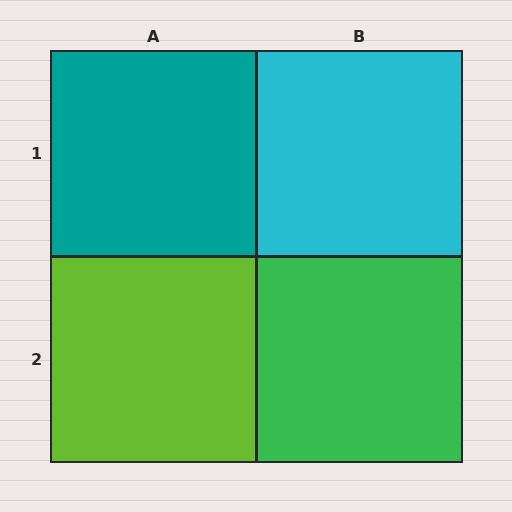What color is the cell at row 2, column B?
Green.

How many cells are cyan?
1 cell is cyan.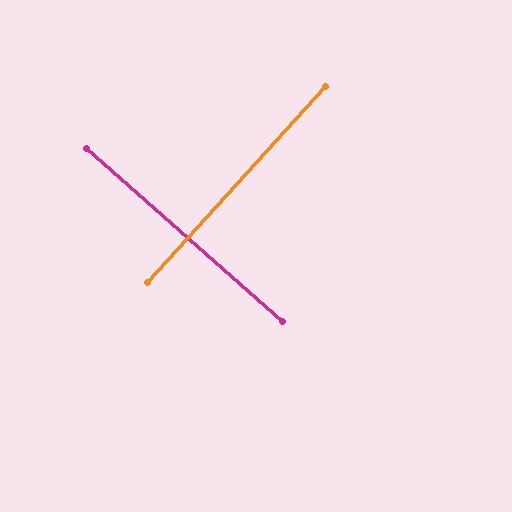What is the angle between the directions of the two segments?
Approximately 89 degrees.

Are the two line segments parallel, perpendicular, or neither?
Perpendicular — they meet at approximately 89°.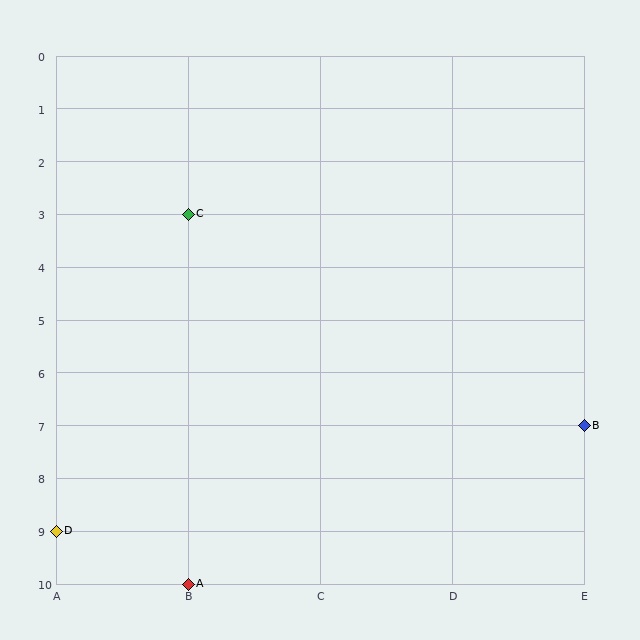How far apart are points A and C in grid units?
Points A and C are 7 rows apart.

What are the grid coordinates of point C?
Point C is at grid coordinates (B, 3).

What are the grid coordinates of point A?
Point A is at grid coordinates (B, 10).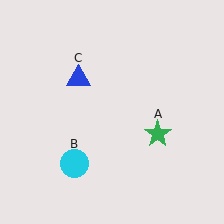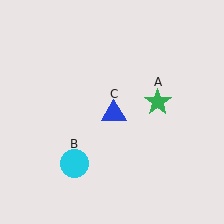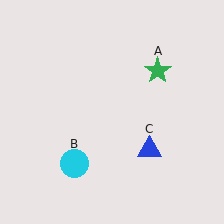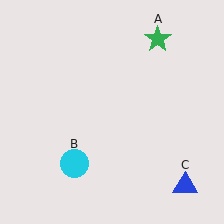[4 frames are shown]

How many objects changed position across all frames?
2 objects changed position: green star (object A), blue triangle (object C).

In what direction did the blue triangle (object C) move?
The blue triangle (object C) moved down and to the right.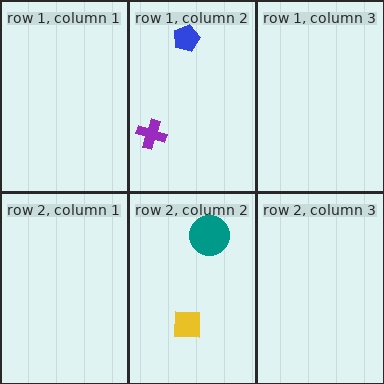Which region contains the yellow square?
The row 2, column 2 region.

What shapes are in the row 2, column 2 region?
The yellow square, the teal circle.